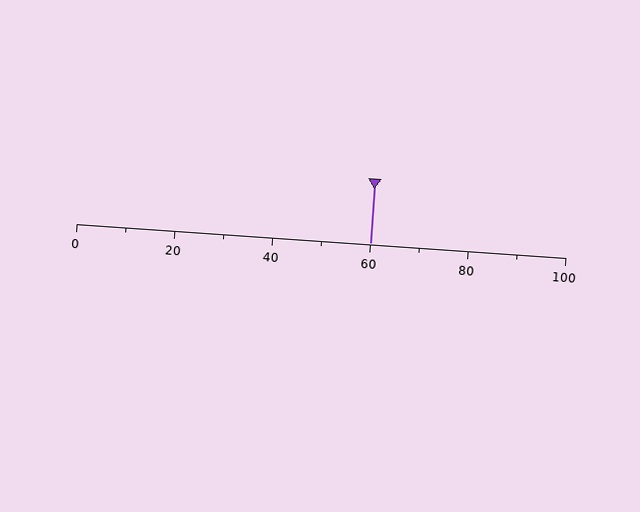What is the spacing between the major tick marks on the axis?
The major ticks are spaced 20 apart.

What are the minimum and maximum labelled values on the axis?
The axis runs from 0 to 100.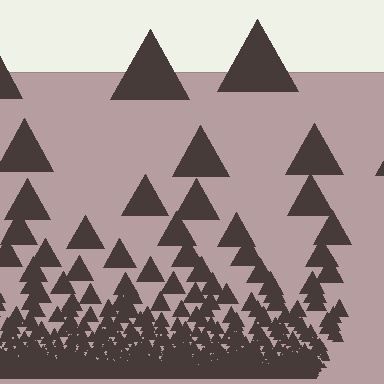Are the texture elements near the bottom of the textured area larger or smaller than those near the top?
Smaller. The gradient is inverted — elements near the bottom are smaller and denser.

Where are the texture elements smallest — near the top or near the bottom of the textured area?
Near the bottom.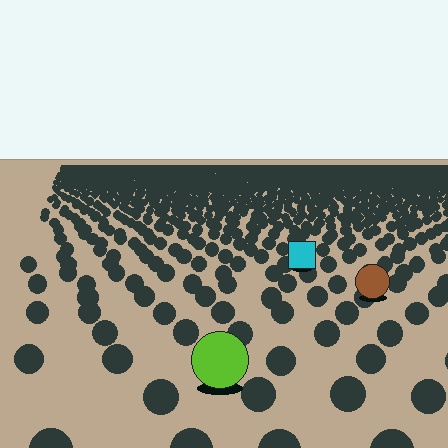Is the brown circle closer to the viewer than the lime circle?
No. The lime circle is closer — you can tell from the texture gradient: the ground texture is coarser near it.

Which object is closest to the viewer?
The lime circle is closest. The texture marks near it are larger and more spread out.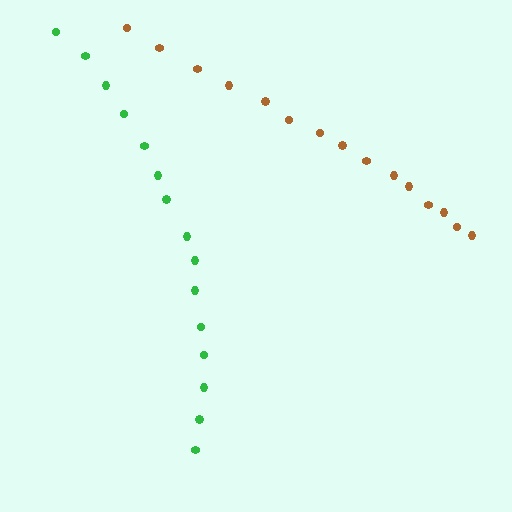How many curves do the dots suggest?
There are 2 distinct paths.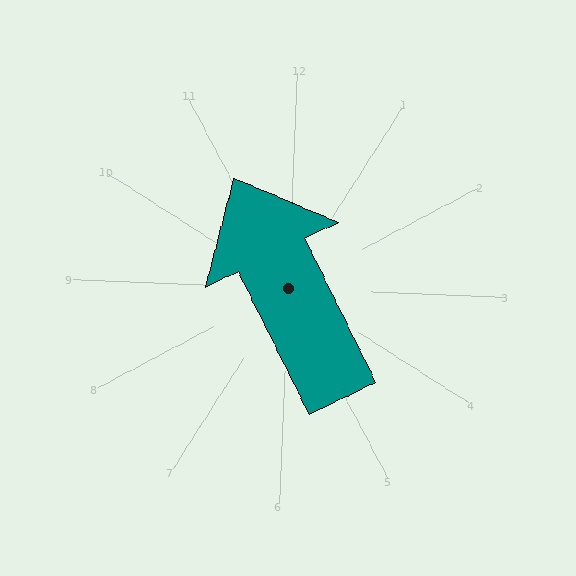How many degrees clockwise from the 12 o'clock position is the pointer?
Approximately 331 degrees.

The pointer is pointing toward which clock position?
Roughly 11 o'clock.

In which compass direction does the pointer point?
Northwest.